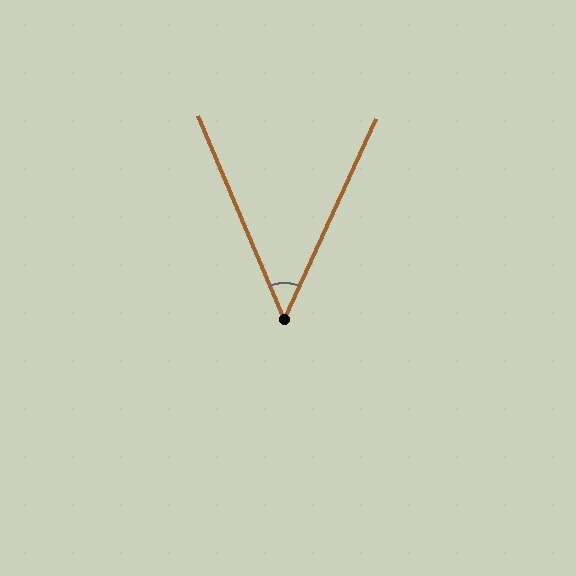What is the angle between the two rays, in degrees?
Approximately 47 degrees.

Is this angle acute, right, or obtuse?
It is acute.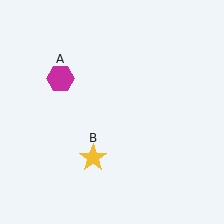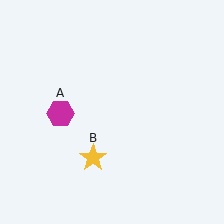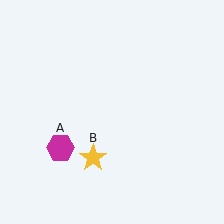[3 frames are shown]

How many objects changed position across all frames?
1 object changed position: magenta hexagon (object A).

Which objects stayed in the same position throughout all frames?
Yellow star (object B) remained stationary.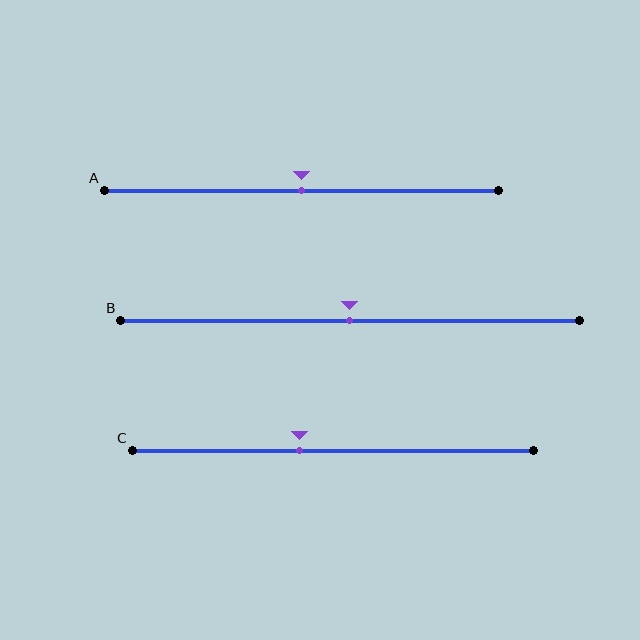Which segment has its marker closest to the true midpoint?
Segment A has its marker closest to the true midpoint.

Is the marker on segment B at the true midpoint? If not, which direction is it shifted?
Yes, the marker on segment B is at the true midpoint.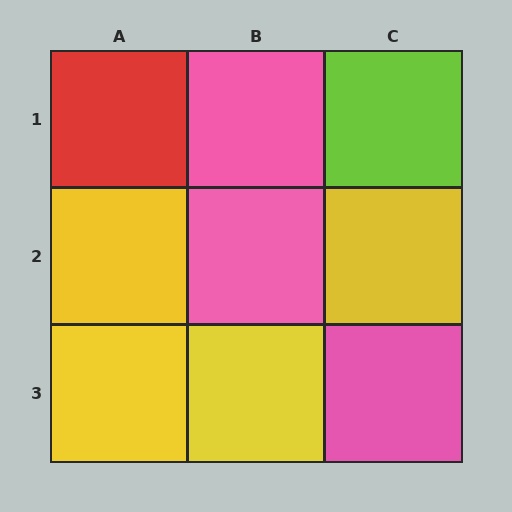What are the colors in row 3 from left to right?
Yellow, yellow, pink.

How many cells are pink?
3 cells are pink.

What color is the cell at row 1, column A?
Red.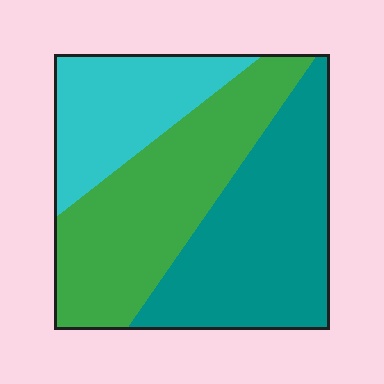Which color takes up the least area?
Cyan, at roughly 25%.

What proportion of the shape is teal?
Teal covers 39% of the shape.